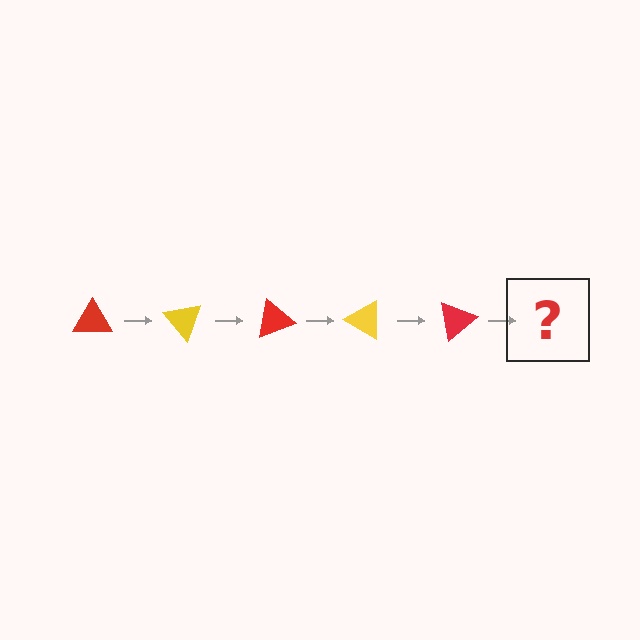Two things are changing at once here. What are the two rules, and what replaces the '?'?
The two rules are that it rotates 50 degrees each step and the color cycles through red and yellow. The '?' should be a yellow triangle, rotated 250 degrees from the start.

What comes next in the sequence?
The next element should be a yellow triangle, rotated 250 degrees from the start.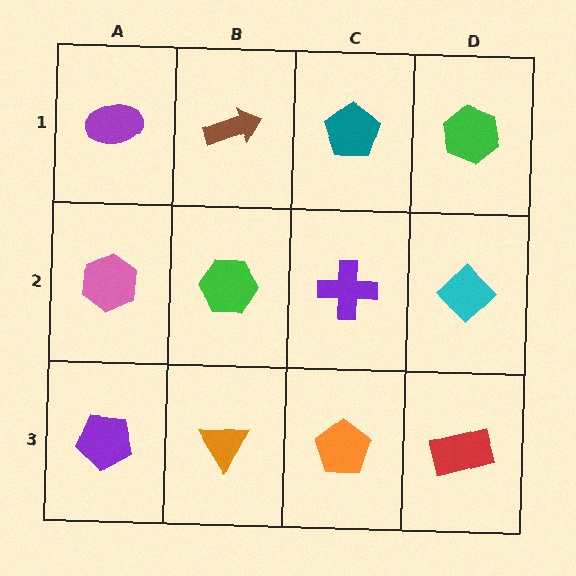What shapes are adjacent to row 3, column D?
A cyan diamond (row 2, column D), an orange pentagon (row 3, column C).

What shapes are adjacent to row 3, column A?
A pink hexagon (row 2, column A), an orange triangle (row 3, column B).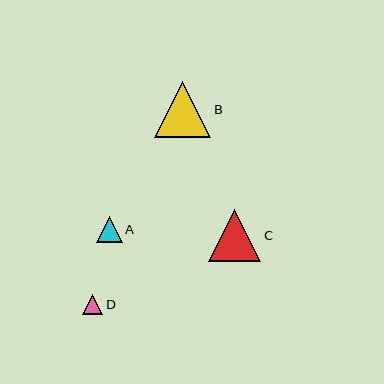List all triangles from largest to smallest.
From largest to smallest: B, C, A, D.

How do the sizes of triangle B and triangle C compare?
Triangle B and triangle C are approximately the same size.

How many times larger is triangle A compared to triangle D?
Triangle A is approximately 1.3 times the size of triangle D.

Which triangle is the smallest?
Triangle D is the smallest with a size of approximately 20 pixels.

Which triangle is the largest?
Triangle B is the largest with a size of approximately 56 pixels.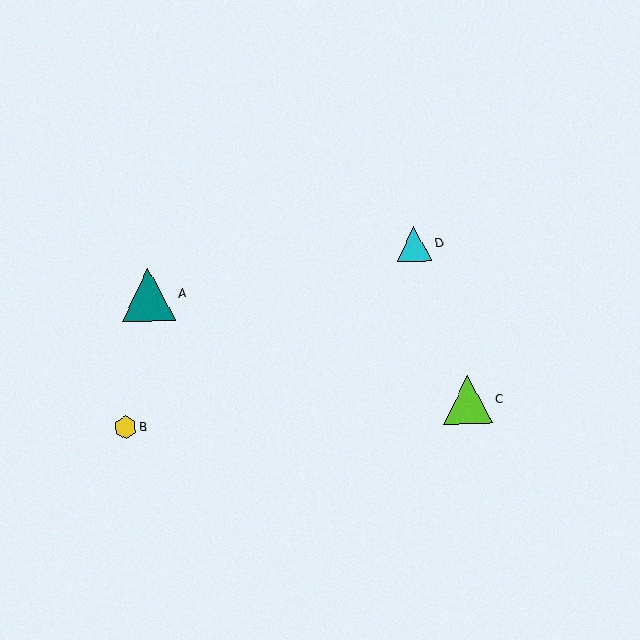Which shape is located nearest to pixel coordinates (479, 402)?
The lime triangle (labeled C) at (468, 400) is nearest to that location.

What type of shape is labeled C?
Shape C is a lime triangle.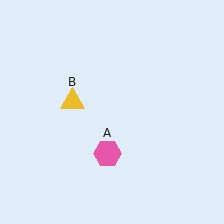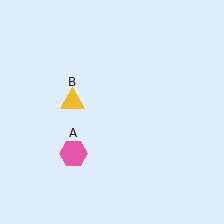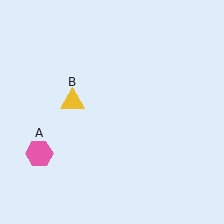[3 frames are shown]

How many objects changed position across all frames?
1 object changed position: pink hexagon (object A).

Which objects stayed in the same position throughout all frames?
Yellow triangle (object B) remained stationary.